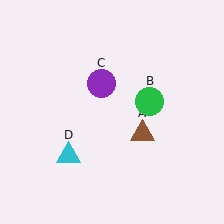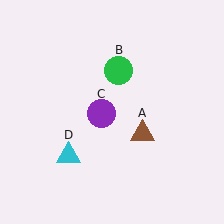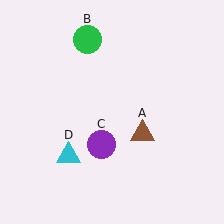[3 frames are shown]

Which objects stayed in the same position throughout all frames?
Brown triangle (object A) and cyan triangle (object D) remained stationary.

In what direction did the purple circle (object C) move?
The purple circle (object C) moved down.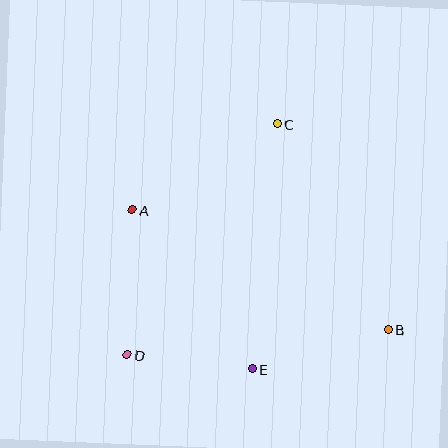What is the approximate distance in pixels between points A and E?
The distance between A and E is approximately 200 pixels.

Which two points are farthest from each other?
Points A and B are farthest from each other.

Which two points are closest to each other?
Points D and E are closest to each other.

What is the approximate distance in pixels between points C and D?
The distance between C and D is approximately 276 pixels.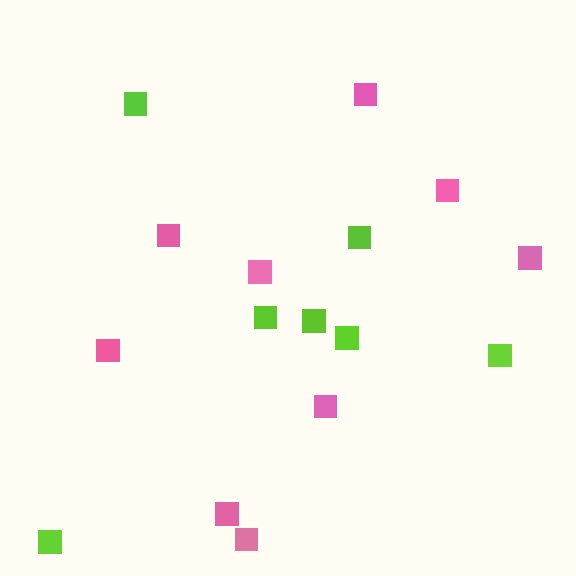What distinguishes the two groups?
There are 2 groups: one group of pink squares (9) and one group of lime squares (7).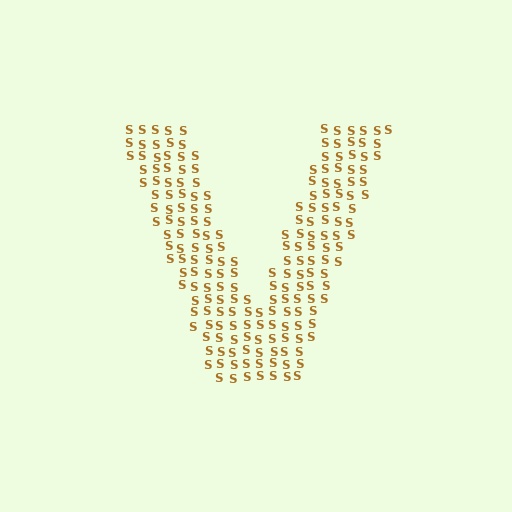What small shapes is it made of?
It is made of small letter S's.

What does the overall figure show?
The overall figure shows the letter V.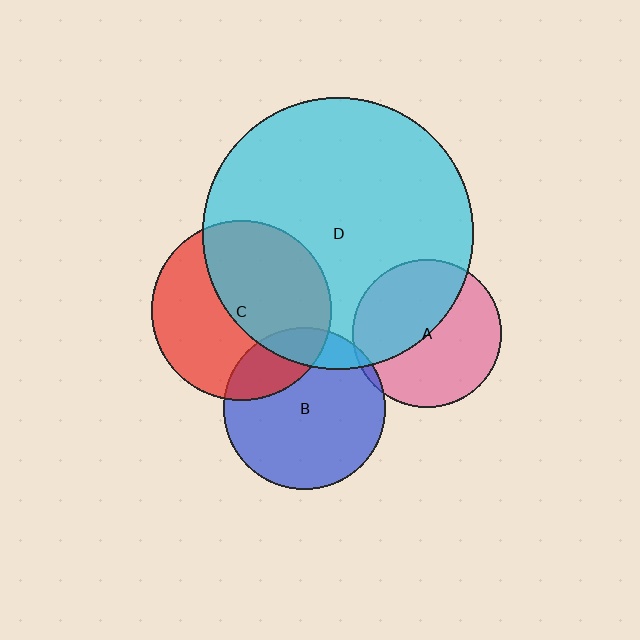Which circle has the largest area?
Circle D (cyan).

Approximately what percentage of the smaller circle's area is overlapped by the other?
Approximately 15%.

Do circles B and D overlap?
Yes.